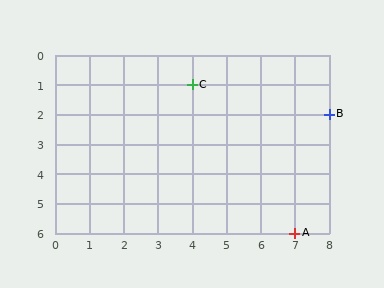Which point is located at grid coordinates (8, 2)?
Point B is at (8, 2).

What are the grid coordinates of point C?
Point C is at grid coordinates (4, 1).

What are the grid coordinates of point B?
Point B is at grid coordinates (8, 2).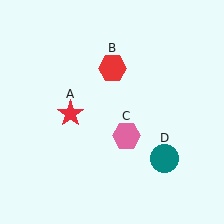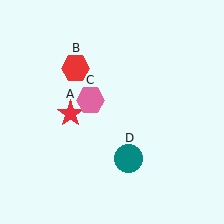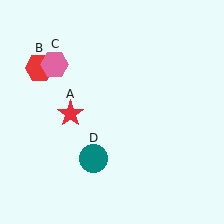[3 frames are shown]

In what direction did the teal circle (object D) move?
The teal circle (object D) moved left.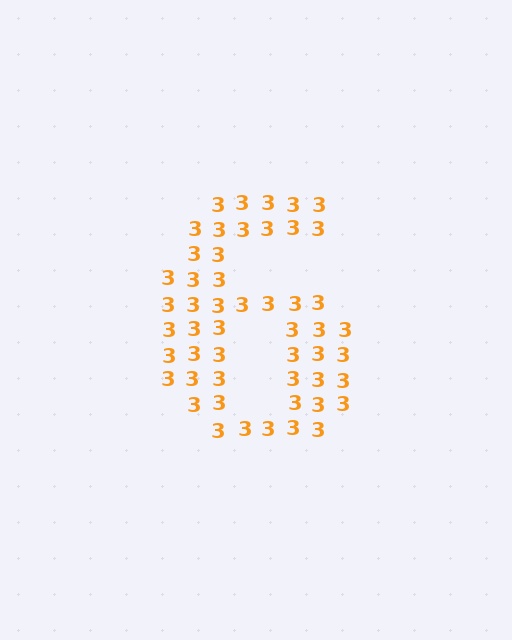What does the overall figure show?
The overall figure shows the digit 6.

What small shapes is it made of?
It is made of small digit 3's.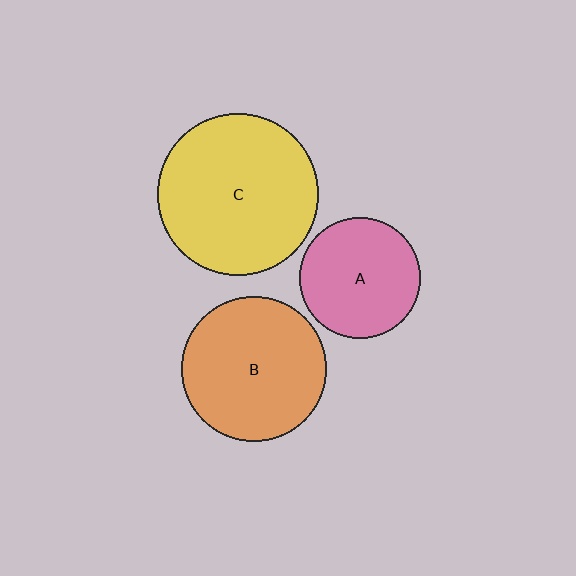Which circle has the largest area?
Circle C (yellow).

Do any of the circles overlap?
No, none of the circles overlap.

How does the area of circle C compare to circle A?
Approximately 1.8 times.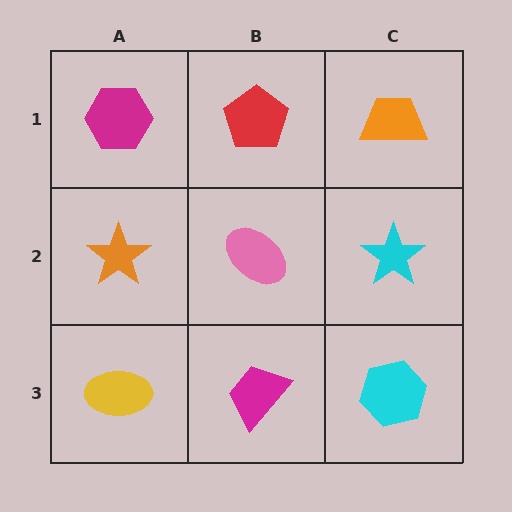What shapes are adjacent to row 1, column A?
An orange star (row 2, column A), a red pentagon (row 1, column B).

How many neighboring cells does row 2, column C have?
3.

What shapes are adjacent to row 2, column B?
A red pentagon (row 1, column B), a magenta trapezoid (row 3, column B), an orange star (row 2, column A), a cyan star (row 2, column C).